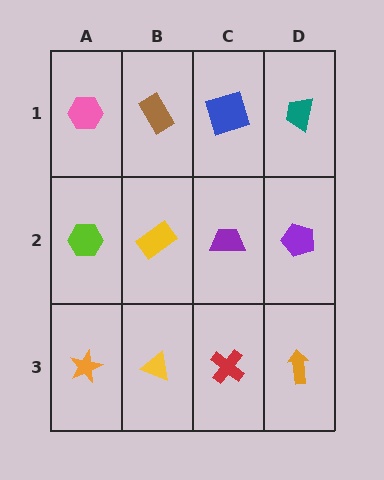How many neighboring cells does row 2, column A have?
3.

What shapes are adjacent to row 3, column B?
A yellow rectangle (row 2, column B), an orange star (row 3, column A), a red cross (row 3, column C).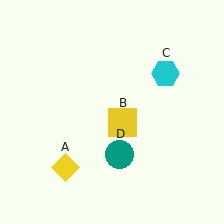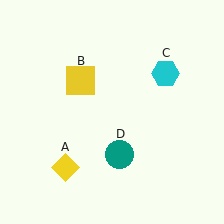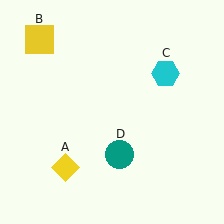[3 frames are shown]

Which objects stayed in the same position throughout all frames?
Yellow diamond (object A) and cyan hexagon (object C) and teal circle (object D) remained stationary.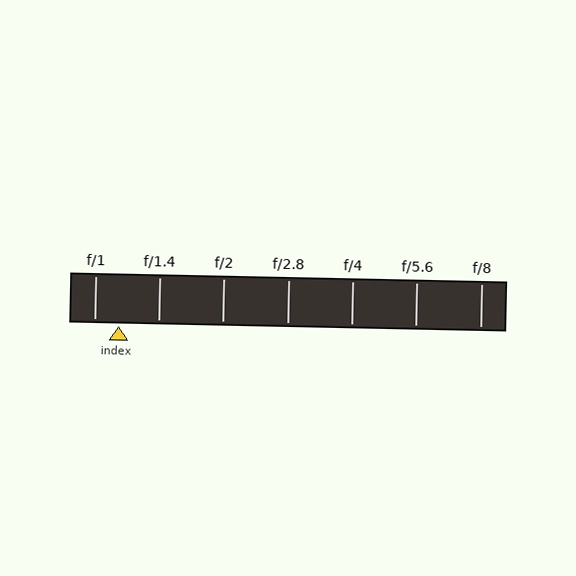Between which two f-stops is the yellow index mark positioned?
The index mark is between f/1 and f/1.4.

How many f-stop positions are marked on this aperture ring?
There are 7 f-stop positions marked.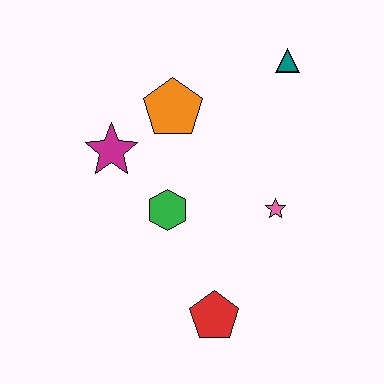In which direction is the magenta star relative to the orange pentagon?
The magenta star is to the left of the orange pentagon.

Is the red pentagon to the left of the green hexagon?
No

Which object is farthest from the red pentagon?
The teal triangle is farthest from the red pentagon.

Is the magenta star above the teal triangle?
No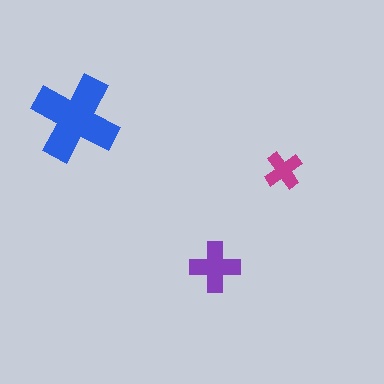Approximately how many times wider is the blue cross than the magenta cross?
About 2.5 times wider.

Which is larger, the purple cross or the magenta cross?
The purple one.